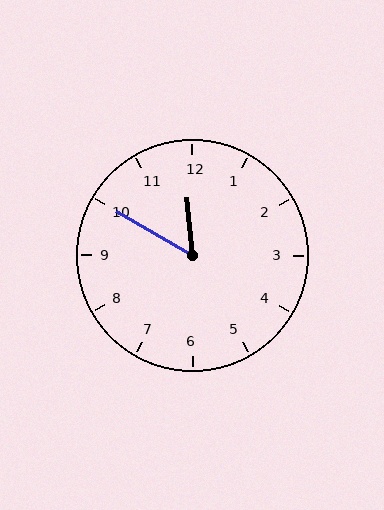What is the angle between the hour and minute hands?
Approximately 55 degrees.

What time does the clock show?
11:50.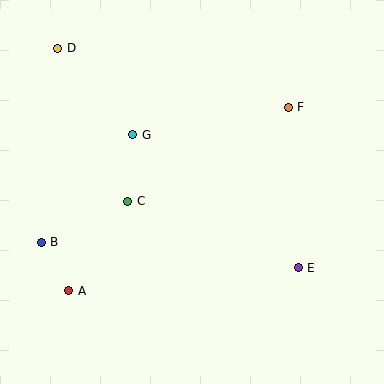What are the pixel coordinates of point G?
Point G is at (133, 135).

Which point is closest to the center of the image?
Point C at (128, 201) is closest to the center.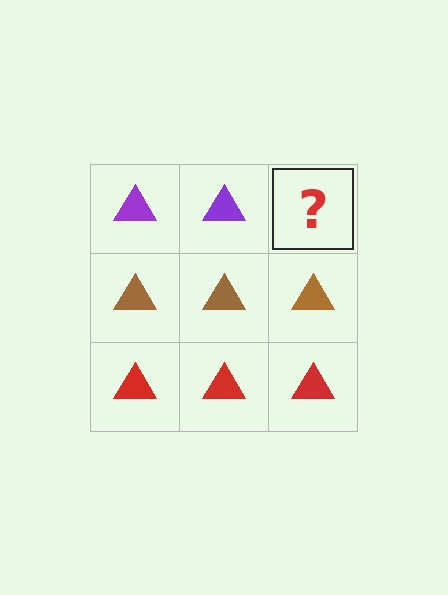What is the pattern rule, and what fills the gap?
The rule is that each row has a consistent color. The gap should be filled with a purple triangle.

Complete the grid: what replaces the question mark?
The question mark should be replaced with a purple triangle.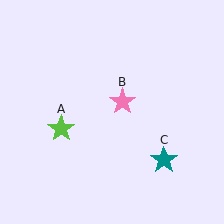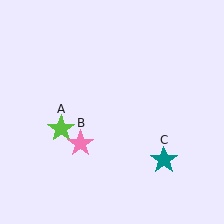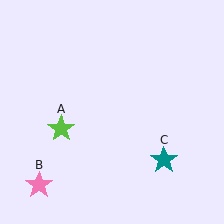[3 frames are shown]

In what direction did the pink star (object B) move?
The pink star (object B) moved down and to the left.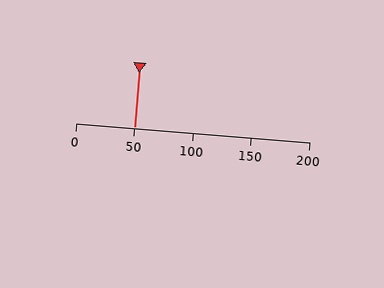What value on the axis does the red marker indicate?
The marker indicates approximately 50.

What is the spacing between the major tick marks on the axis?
The major ticks are spaced 50 apart.